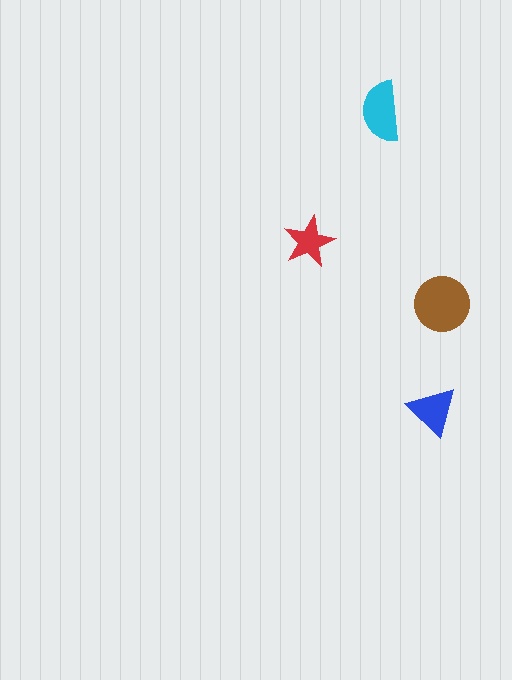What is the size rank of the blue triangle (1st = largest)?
3rd.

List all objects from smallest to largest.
The red star, the blue triangle, the cyan semicircle, the brown circle.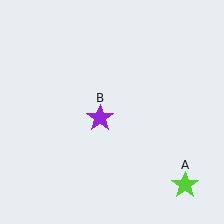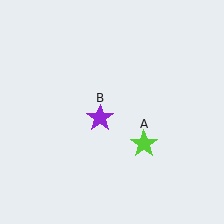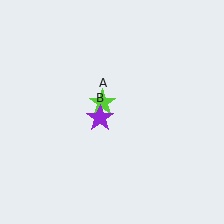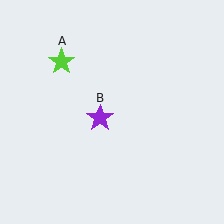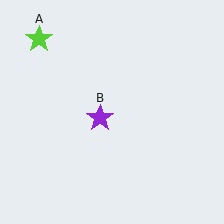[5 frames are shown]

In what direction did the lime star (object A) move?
The lime star (object A) moved up and to the left.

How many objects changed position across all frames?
1 object changed position: lime star (object A).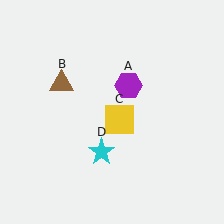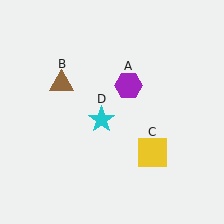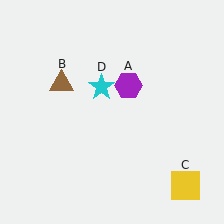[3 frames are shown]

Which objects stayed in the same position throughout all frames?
Purple hexagon (object A) and brown triangle (object B) remained stationary.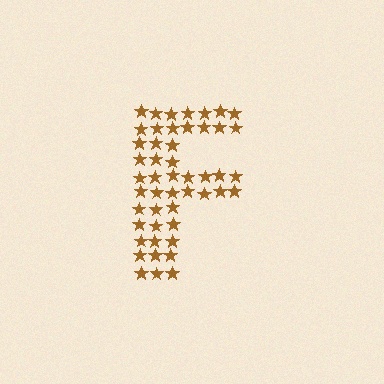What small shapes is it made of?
It is made of small stars.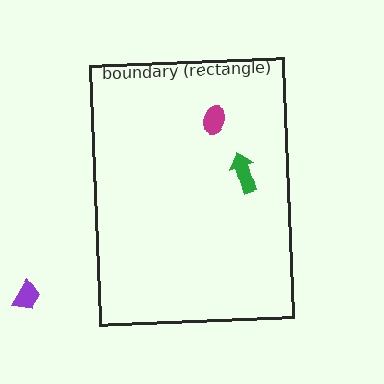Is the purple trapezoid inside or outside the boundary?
Outside.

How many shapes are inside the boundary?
2 inside, 1 outside.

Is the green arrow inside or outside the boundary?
Inside.